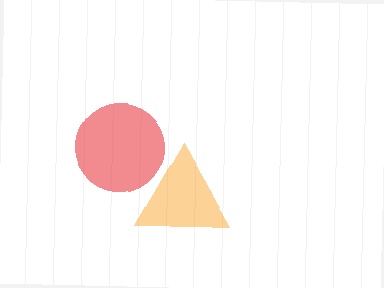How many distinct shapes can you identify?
There are 2 distinct shapes: a red circle, an orange triangle.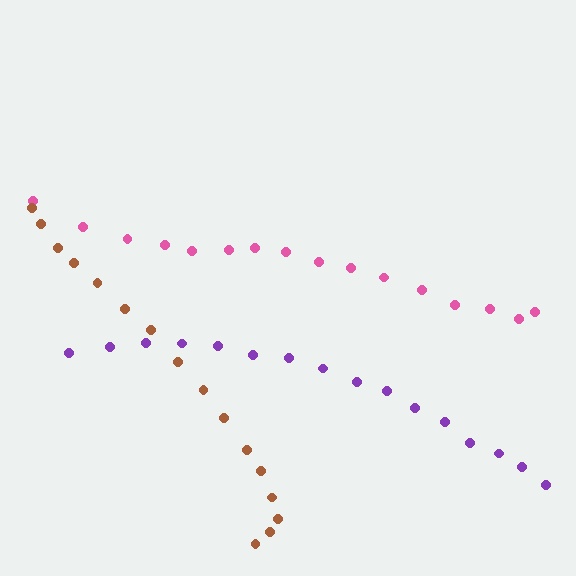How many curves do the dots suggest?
There are 3 distinct paths.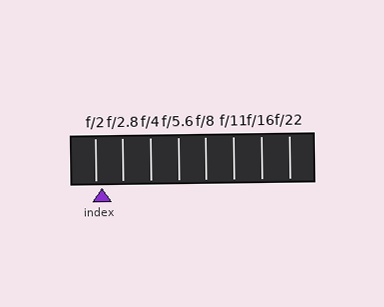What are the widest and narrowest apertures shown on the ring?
The widest aperture shown is f/2 and the narrowest is f/22.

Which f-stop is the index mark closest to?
The index mark is closest to f/2.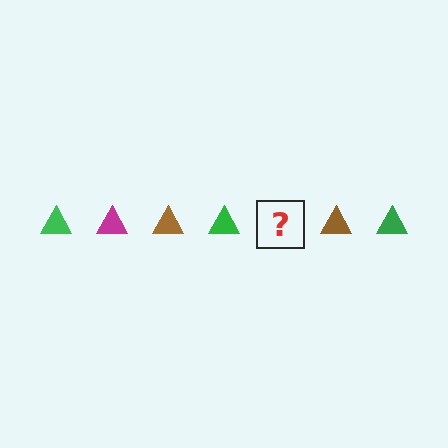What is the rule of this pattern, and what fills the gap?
The rule is that the pattern cycles through green, magenta, brown triangles. The gap should be filled with a magenta triangle.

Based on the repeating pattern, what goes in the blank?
The blank should be a magenta triangle.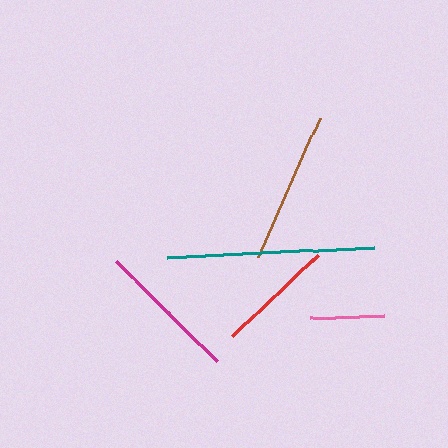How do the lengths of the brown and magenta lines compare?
The brown and magenta lines are approximately the same length.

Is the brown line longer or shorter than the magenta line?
The brown line is longer than the magenta line.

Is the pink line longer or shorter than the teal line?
The teal line is longer than the pink line.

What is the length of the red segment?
The red segment is approximately 119 pixels long.